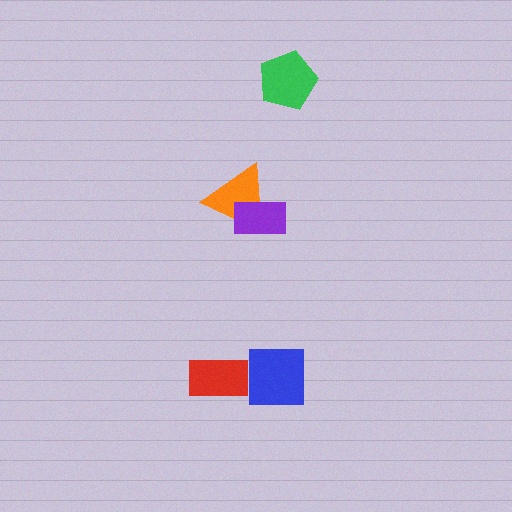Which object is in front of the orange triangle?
The purple rectangle is in front of the orange triangle.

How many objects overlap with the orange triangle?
1 object overlaps with the orange triangle.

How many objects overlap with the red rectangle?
0 objects overlap with the red rectangle.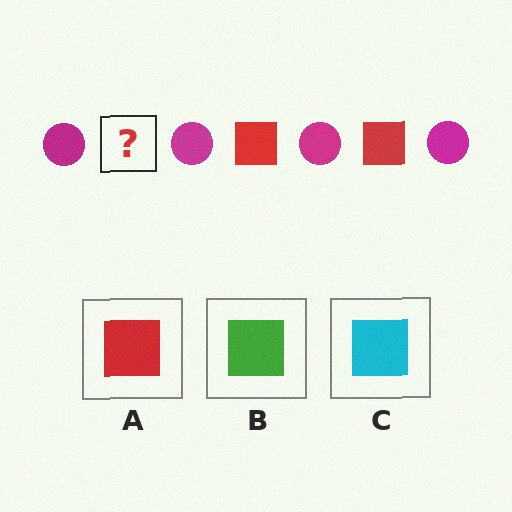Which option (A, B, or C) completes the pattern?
A.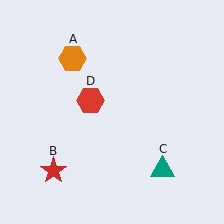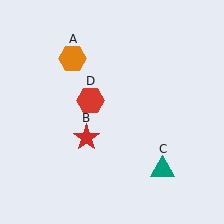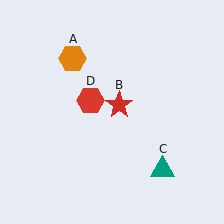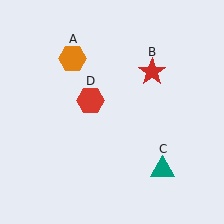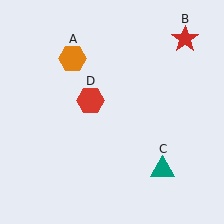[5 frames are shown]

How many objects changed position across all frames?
1 object changed position: red star (object B).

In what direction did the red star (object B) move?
The red star (object B) moved up and to the right.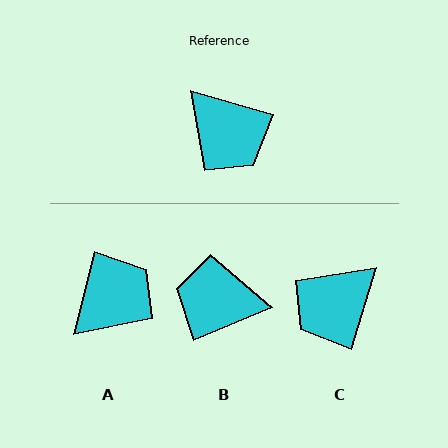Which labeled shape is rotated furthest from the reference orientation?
B, about 141 degrees away.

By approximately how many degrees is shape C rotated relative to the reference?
Approximately 91 degrees clockwise.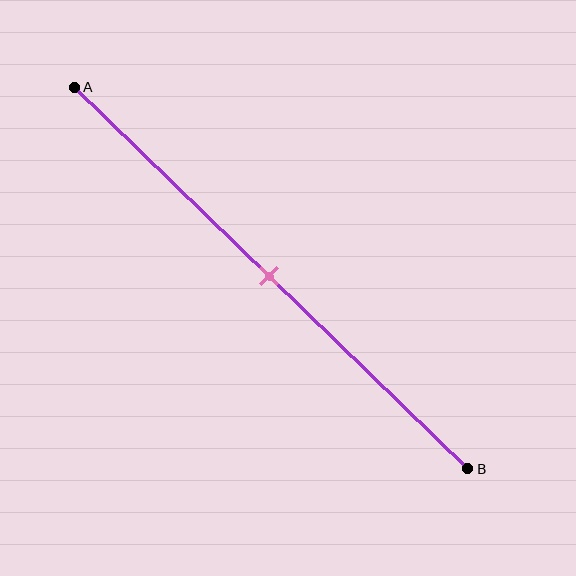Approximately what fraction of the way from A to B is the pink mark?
The pink mark is approximately 50% of the way from A to B.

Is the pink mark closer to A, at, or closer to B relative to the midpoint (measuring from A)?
The pink mark is approximately at the midpoint of segment AB.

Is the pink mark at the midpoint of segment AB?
Yes, the mark is approximately at the midpoint.